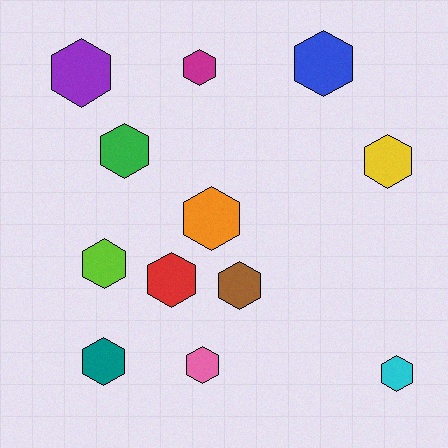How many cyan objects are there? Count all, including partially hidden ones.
There is 1 cyan object.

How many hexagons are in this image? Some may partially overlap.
There are 12 hexagons.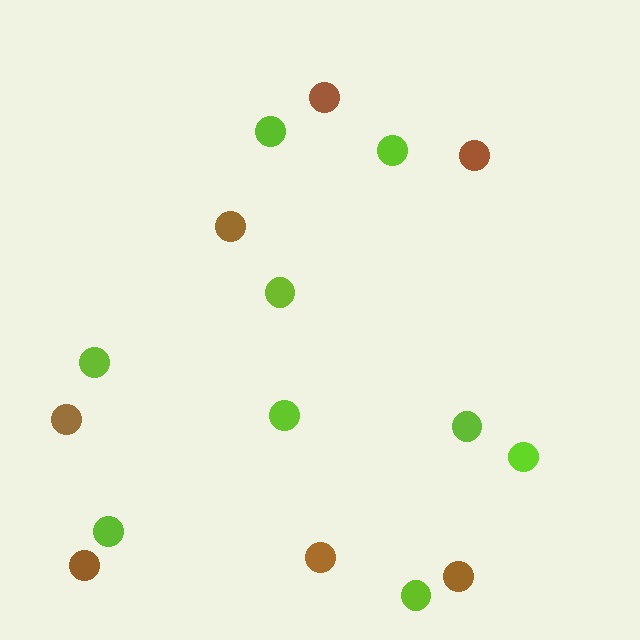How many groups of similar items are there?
There are 2 groups: one group of lime circles (9) and one group of brown circles (7).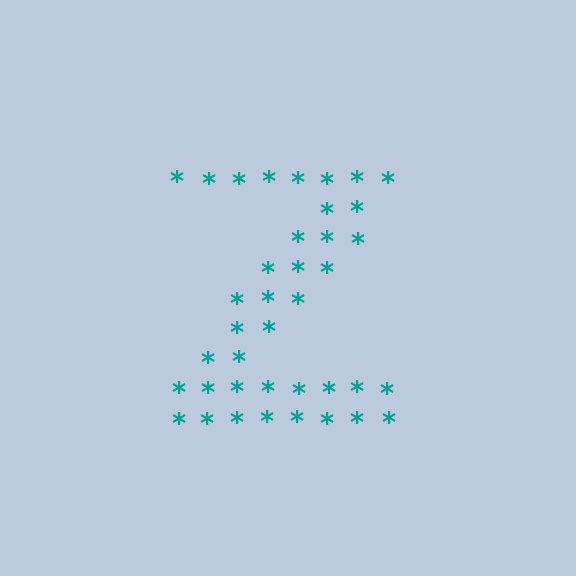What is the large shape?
The large shape is the letter Z.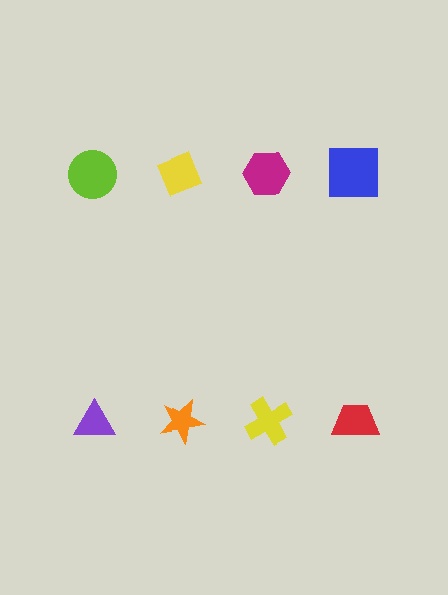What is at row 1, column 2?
A yellow diamond.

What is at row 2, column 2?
An orange star.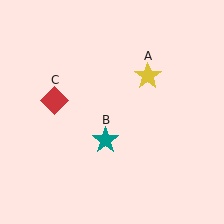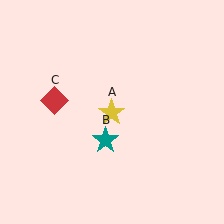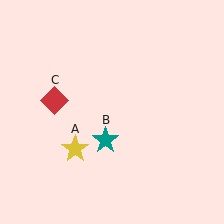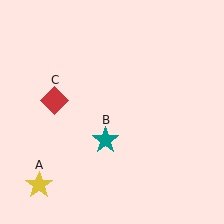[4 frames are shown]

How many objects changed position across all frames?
1 object changed position: yellow star (object A).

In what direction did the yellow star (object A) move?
The yellow star (object A) moved down and to the left.